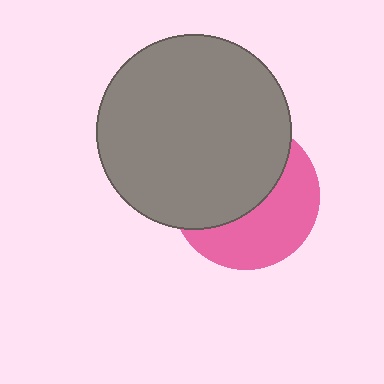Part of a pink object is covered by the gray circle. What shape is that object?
It is a circle.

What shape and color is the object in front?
The object in front is a gray circle.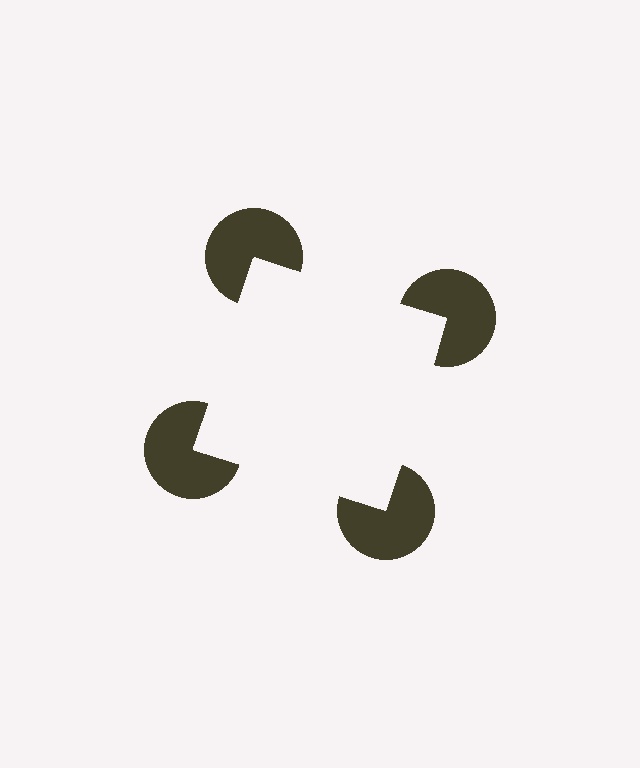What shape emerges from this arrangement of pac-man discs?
An illusory square — its edges are inferred from the aligned wedge cuts in the pac-man discs, not physically drawn.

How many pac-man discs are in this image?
There are 4 — one at each vertex of the illusory square.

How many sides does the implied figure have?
4 sides.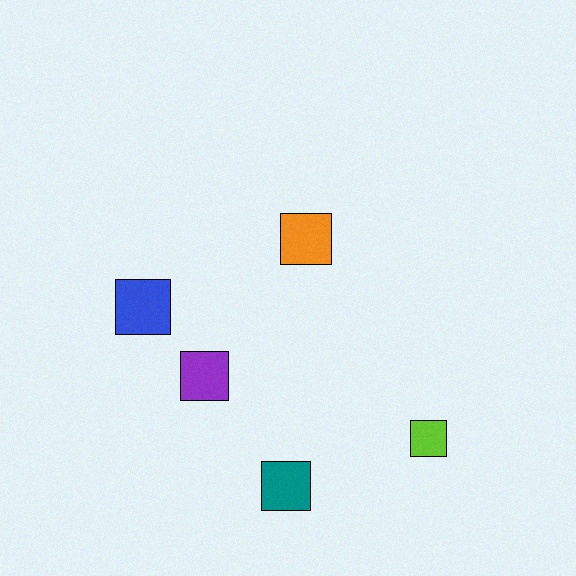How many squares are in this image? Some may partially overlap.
There are 5 squares.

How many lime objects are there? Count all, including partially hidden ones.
There is 1 lime object.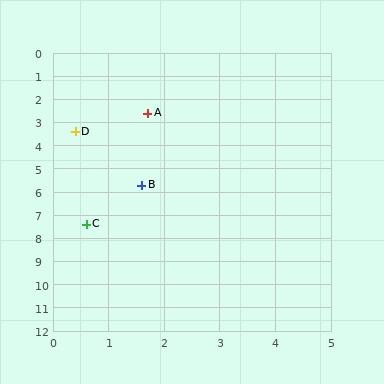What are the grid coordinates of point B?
Point B is at approximately (1.6, 5.7).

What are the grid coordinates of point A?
Point A is at approximately (1.7, 2.6).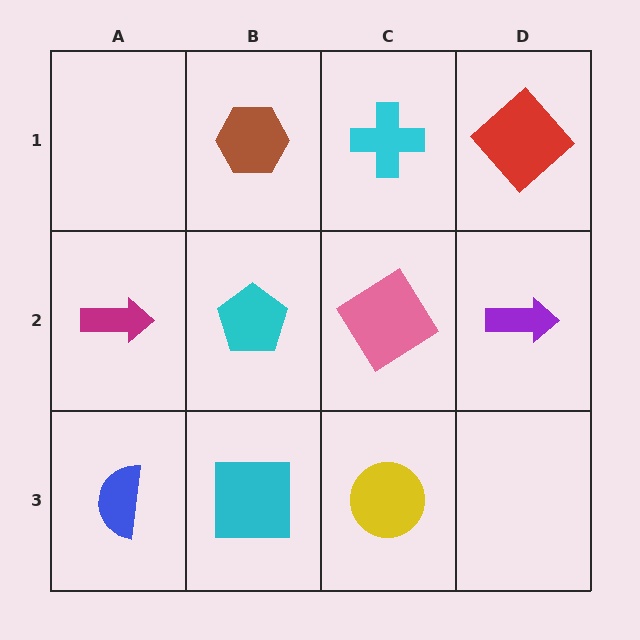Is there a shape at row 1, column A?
No, that cell is empty.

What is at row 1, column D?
A red diamond.